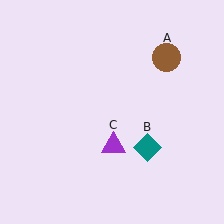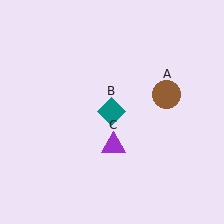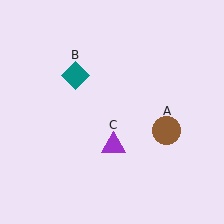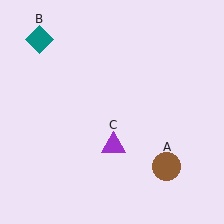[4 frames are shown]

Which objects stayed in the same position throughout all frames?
Purple triangle (object C) remained stationary.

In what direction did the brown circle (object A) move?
The brown circle (object A) moved down.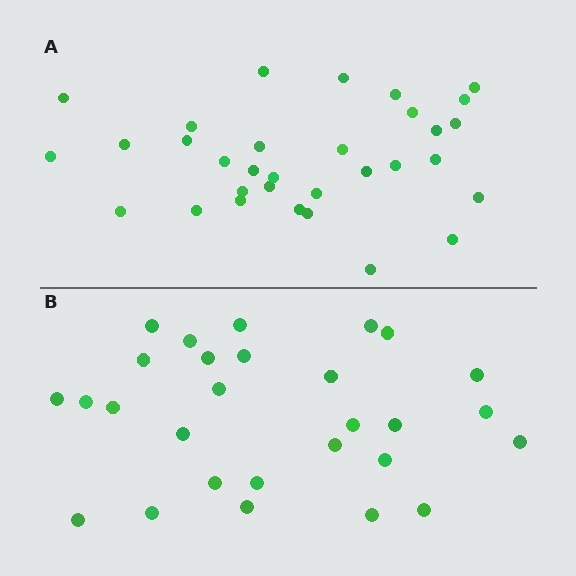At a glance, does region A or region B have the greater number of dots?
Region A (the top region) has more dots.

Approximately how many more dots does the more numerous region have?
Region A has about 4 more dots than region B.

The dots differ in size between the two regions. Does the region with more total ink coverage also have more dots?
No. Region B has more total ink coverage because its dots are larger, but region A actually contains more individual dots. Total area can be misleading — the number of items is what matters here.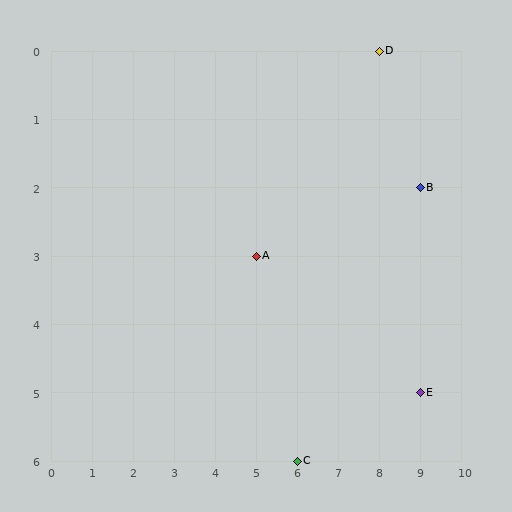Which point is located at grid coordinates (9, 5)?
Point E is at (9, 5).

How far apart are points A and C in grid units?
Points A and C are 1 column and 3 rows apart (about 3.2 grid units diagonally).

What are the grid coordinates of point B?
Point B is at grid coordinates (9, 2).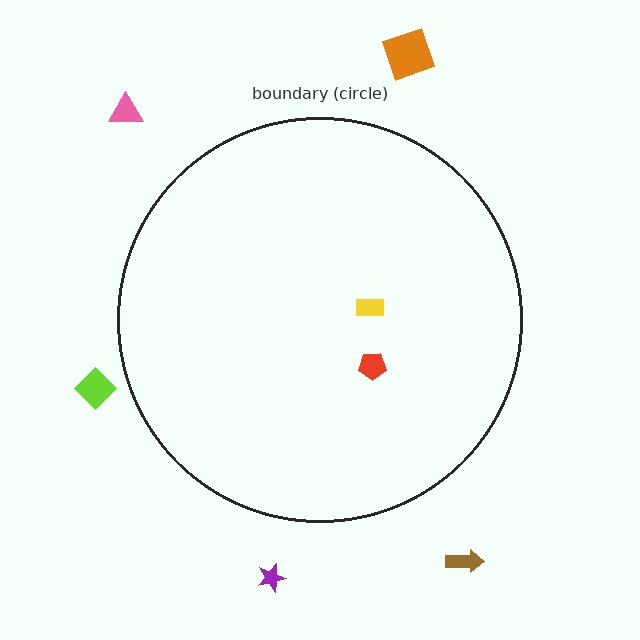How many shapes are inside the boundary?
2 inside, 5 outside.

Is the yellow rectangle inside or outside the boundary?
Inside.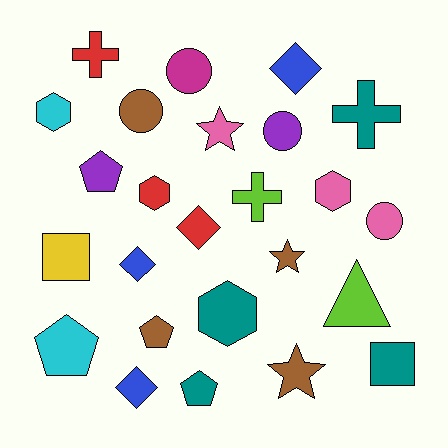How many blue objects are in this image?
There are 3 blue objects.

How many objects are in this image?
There are 25 objects.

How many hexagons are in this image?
There are 4 hexagons.